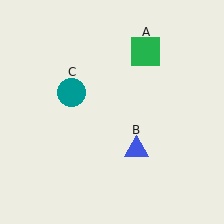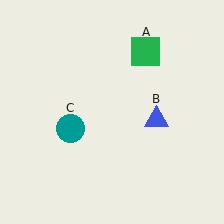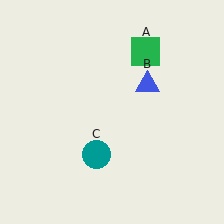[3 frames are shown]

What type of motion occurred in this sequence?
The blue triangle (object B), teal circle (object C) rotated counterclockwise around the center of the scene.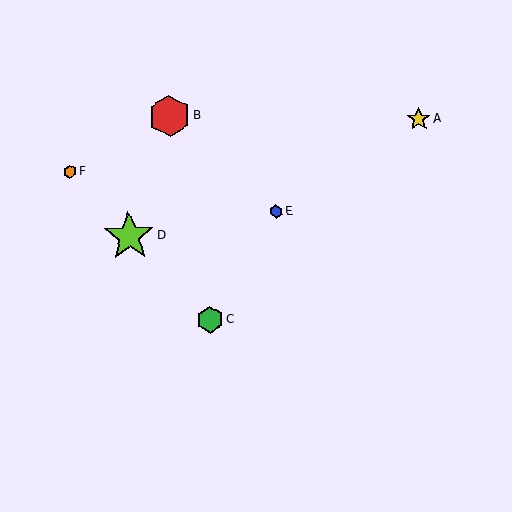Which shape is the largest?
The lime star (labeled D) is the largest.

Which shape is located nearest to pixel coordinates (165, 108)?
The red hexagon (labeled B) at (170, 116) is nearest to that location.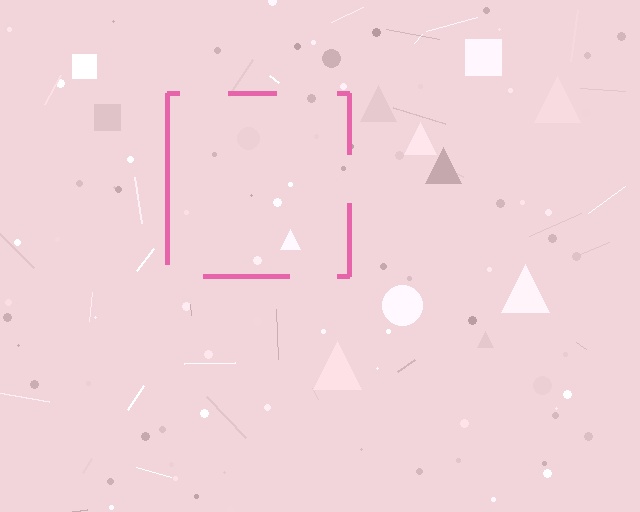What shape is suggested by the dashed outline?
The dashed outline suggests a square.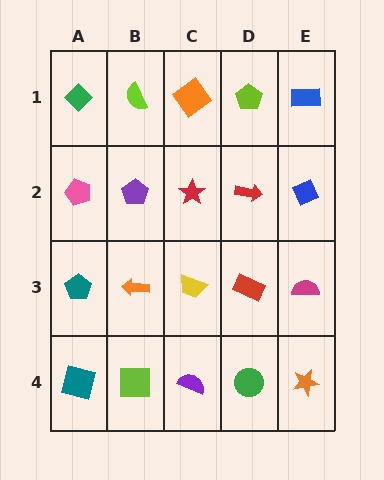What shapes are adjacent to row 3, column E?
A blue diamond (row 2, column E), an orange star (row 4, column E), a red rectangle (row 3, column D).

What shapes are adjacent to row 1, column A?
A pink pentagon (row 2, column A), a lime semicircle (row 1, column B).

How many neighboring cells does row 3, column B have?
4.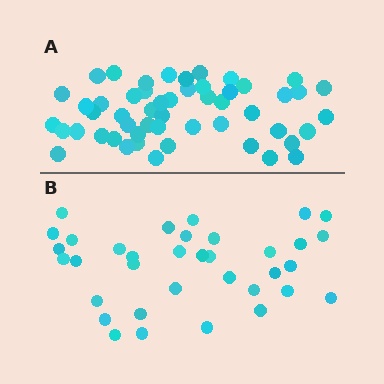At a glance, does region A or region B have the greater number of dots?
Region A (the top region) has more dots.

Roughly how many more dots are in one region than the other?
Region A has approximately 15 more dots than region B.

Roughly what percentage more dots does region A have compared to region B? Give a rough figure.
About 50% more.